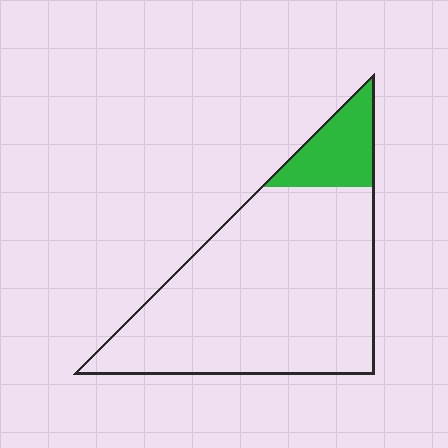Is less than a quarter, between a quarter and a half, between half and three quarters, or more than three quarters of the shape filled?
Less than a quarter.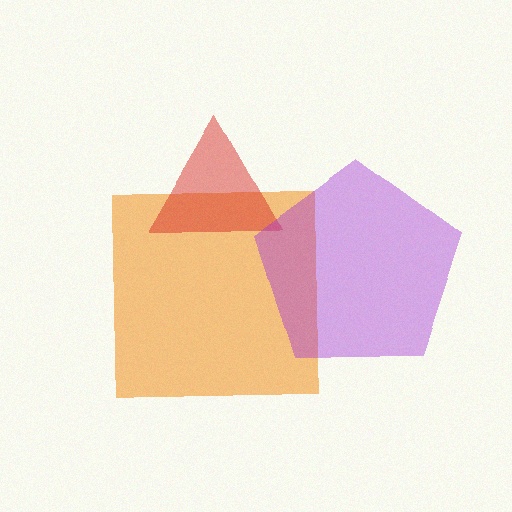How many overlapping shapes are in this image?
There are 3 overlapping shapes in the image.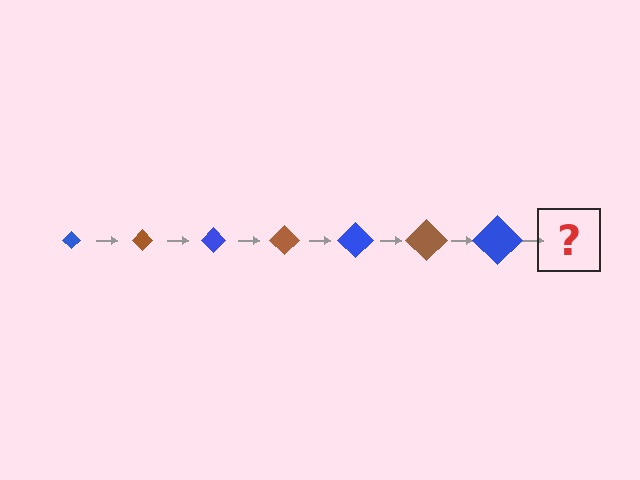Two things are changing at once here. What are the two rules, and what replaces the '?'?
The two rules are that the diamond grows larger each step and the color cycles through blue and brown. The '?' should be a brown diamond, larger than the previous one.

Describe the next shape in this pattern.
It should be a brown diamond, larger than the previous one.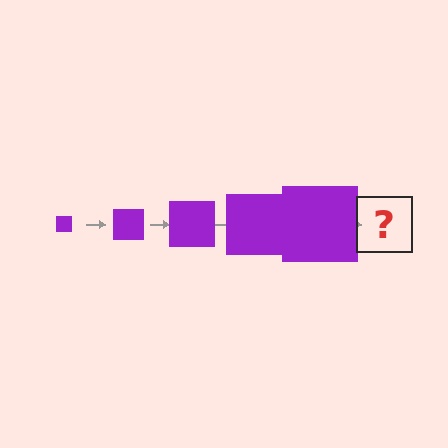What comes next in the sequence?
The next element should be a purple square, larger than the previous one.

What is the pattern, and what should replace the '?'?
The pattern is that the square gets progressively larger each step. The '?' should be a purple square, larger than the previous one.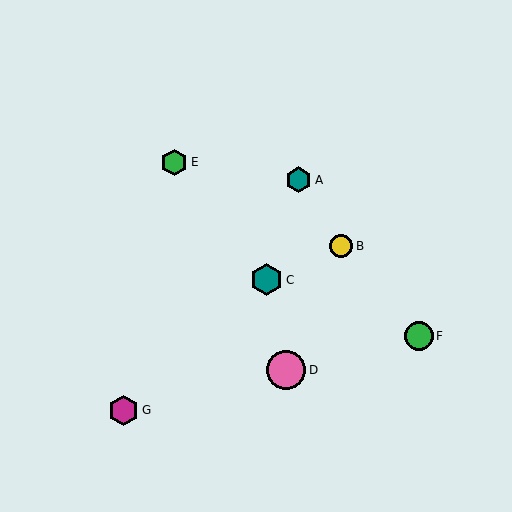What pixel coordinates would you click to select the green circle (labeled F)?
Click at (419, 336) to select the green circle F.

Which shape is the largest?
The pink circle (labeled D) is the largest.